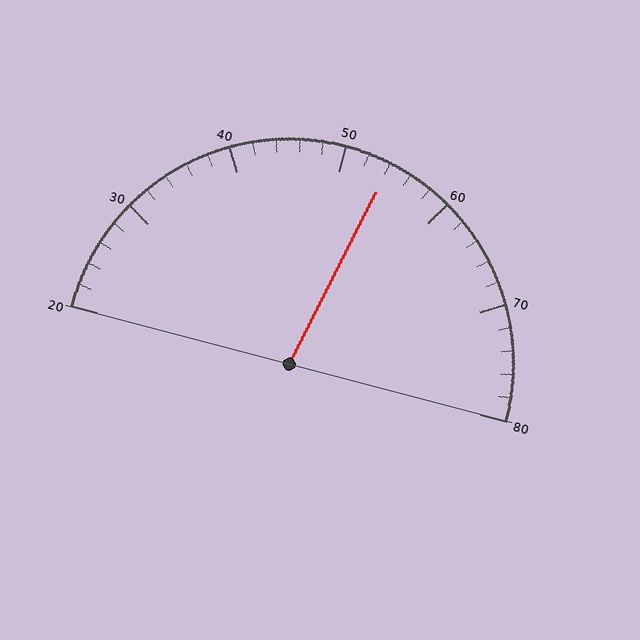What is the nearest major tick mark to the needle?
The nearest major tick mark is 50.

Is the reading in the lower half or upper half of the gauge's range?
The reading is in the upper half of the range (20 to 80).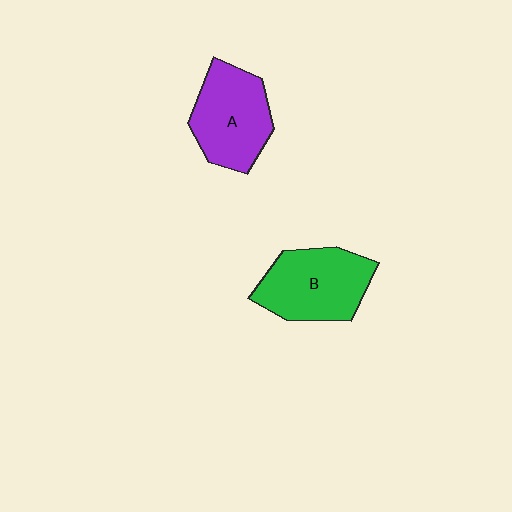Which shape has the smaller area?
Shape A (purple).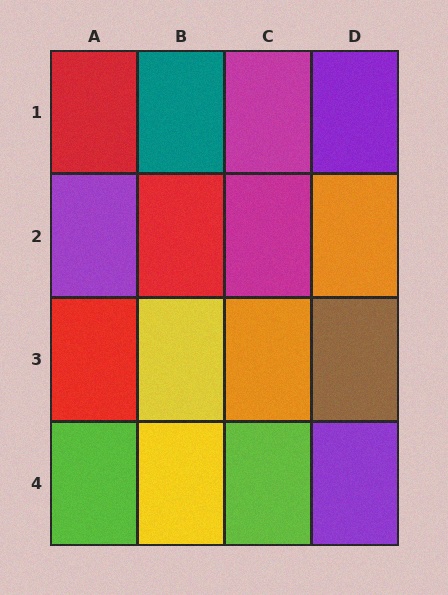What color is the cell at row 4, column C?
Lime.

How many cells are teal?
1 cell is teal.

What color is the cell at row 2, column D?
Orange.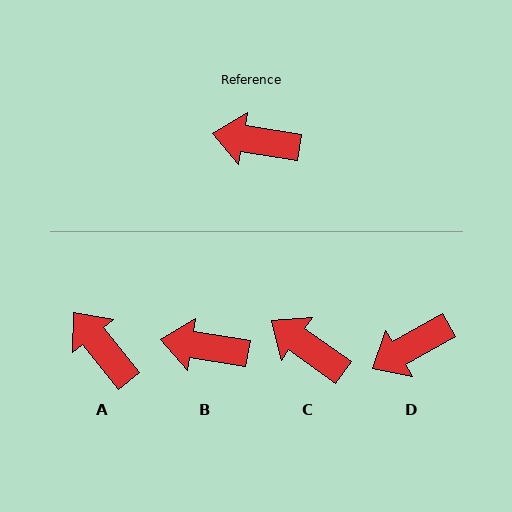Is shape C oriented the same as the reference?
No, it is off by about 27 degrees.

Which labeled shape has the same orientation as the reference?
B.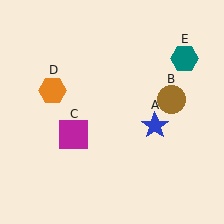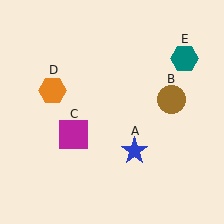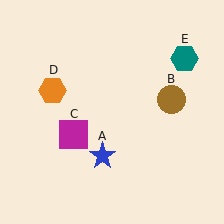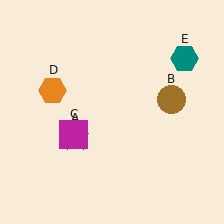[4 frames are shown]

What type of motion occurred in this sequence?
The blue star (object A) rotated clockwise around the center of the scene.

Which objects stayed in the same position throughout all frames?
Brown circle (object B) and magenta square (object C) and orange hexagon (object D) and teal hexagon (object E) remained stationary.